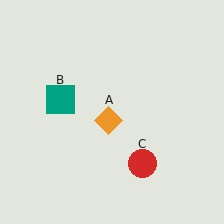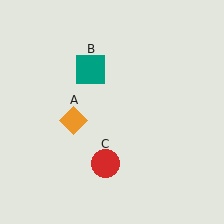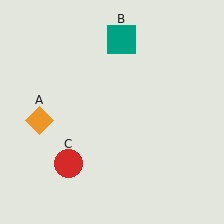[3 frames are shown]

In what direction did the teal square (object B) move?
The teal square (object B) moved up and to the right.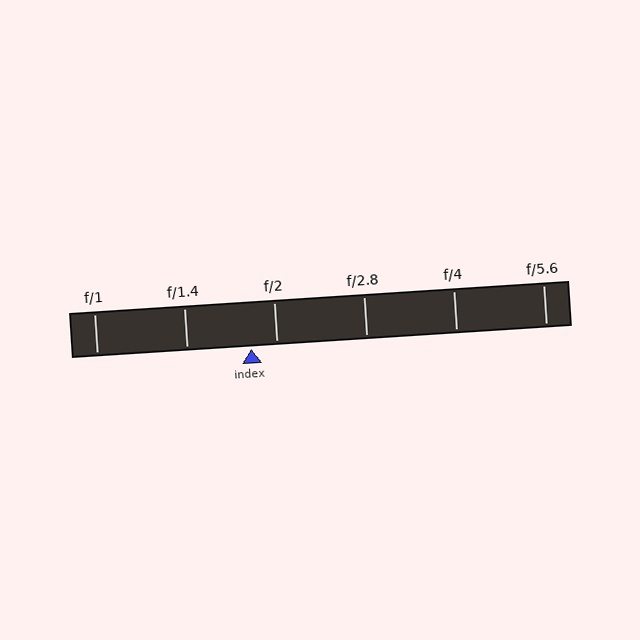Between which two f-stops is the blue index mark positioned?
The index mark is between f/1.4 and f/2.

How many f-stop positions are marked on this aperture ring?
There are 6 f-stop positions marked.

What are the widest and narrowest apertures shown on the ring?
The widest aperture shown is f/1 and the narrowest is f/5.6.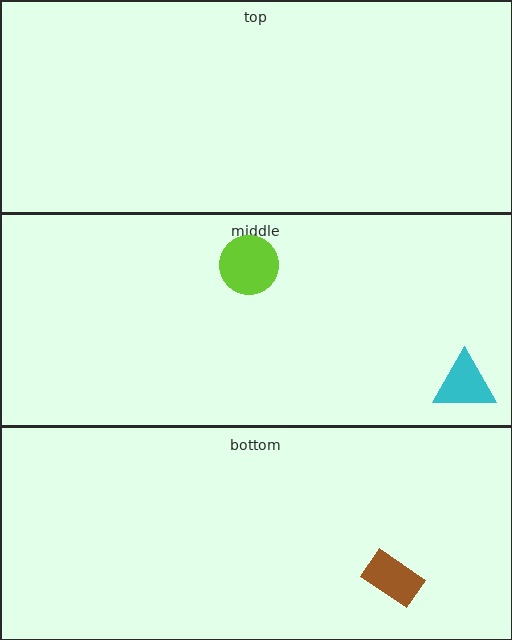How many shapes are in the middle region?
2.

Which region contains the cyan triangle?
The middle region.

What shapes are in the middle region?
The lime circle, the cyan triangle.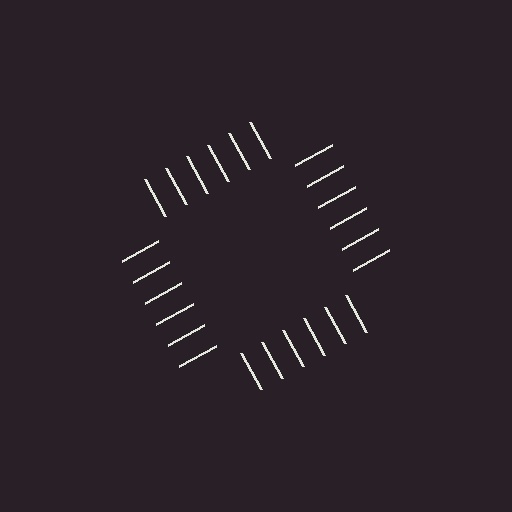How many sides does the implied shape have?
4 sides — the line-ends trace a square.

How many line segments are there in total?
24 — 6 along each of the 4 edges.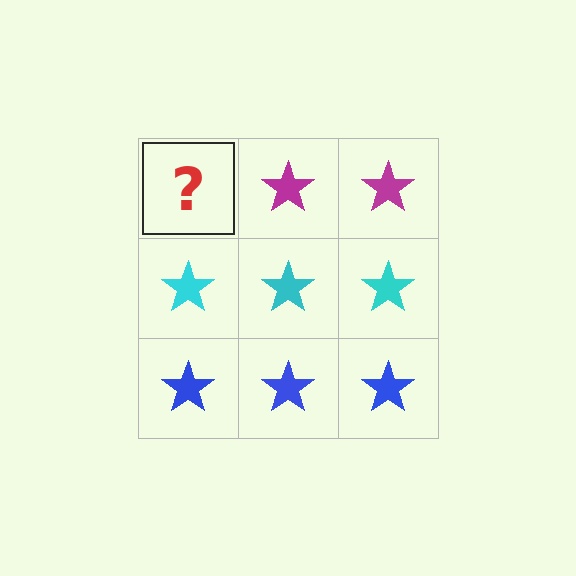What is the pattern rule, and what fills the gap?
The rule is that each row has a consistent color. The gap should be filled with a magenta star.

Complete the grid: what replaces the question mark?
The question mark should be replaced with a magenta star.